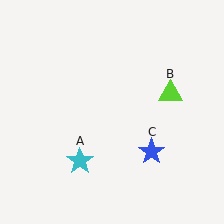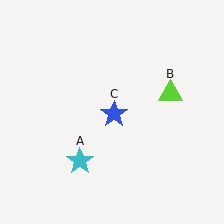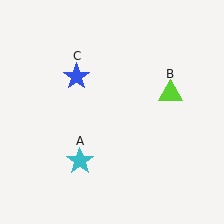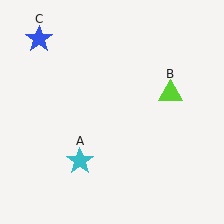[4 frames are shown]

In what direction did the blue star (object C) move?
The blue star (object C) moved up and to the left.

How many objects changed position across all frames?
1 object changed position: blue star (object C).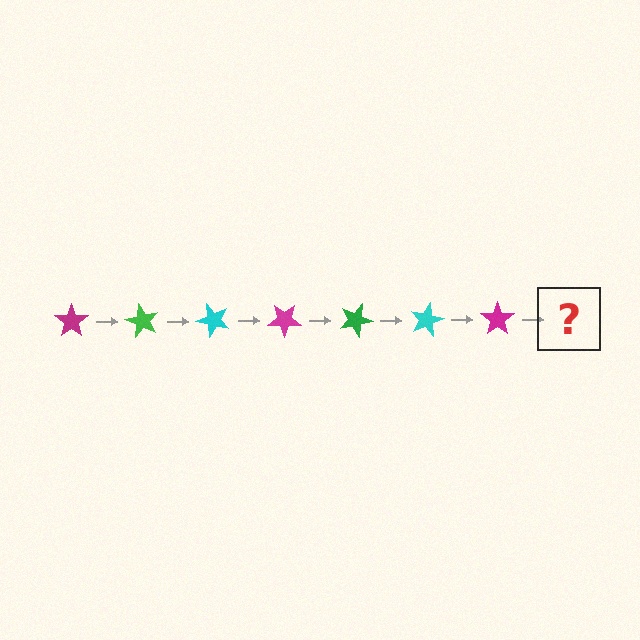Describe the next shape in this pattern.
It should be a green star, rotated 420 degrees from the start.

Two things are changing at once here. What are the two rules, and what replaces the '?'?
The two rules are that it rotates 60 degrees each step and the color cycles through magenta, green, and cyan. The '?' should be a green star, rotated 420 degrees from the start.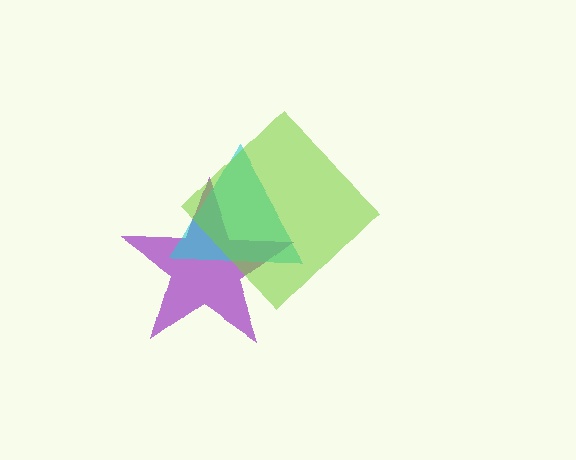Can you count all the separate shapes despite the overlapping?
Yes, there are 3 separate shapes.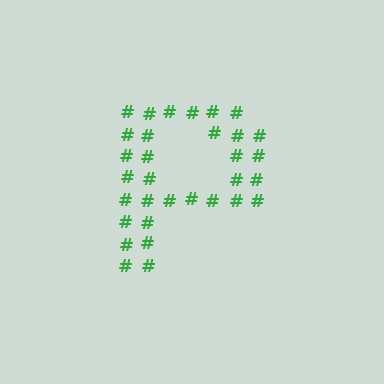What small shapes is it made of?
It is made of small hash symbols.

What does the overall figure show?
The overall figure shows the letter P.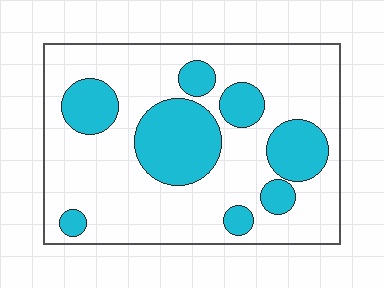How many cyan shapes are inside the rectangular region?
8.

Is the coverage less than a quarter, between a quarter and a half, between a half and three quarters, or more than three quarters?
Between a quarter and a half.